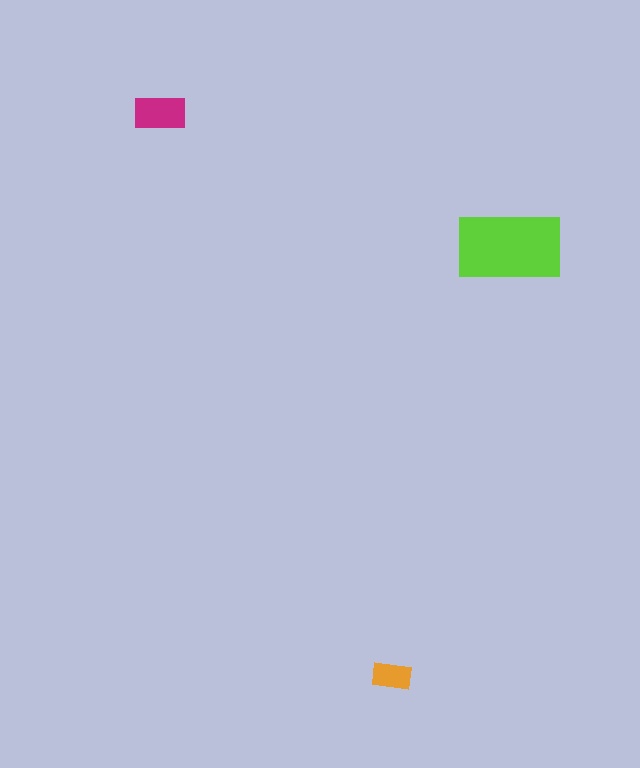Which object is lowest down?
The orange rectangle is bottommost.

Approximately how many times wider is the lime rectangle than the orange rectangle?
About 2.5 times wider.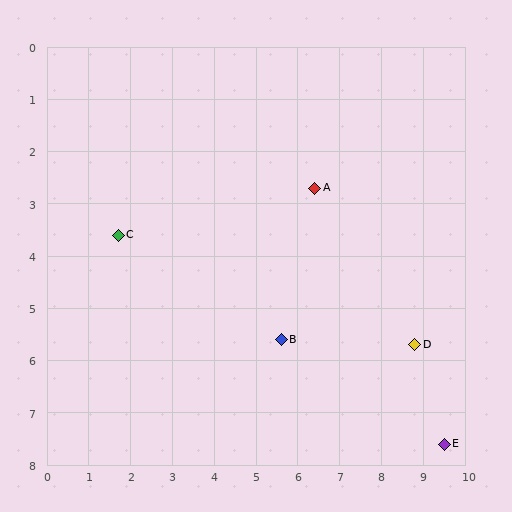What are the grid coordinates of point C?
Point C is at approximately (1.7, 3.6).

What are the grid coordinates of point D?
Point D is at approximately (8.8, 5.7).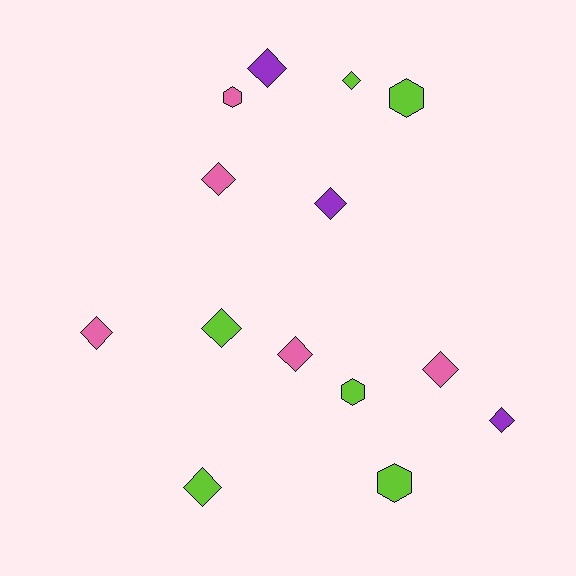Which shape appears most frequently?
Diamond, with 10 objects.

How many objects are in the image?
There are 14 objects.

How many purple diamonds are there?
There are 3 purple diamonds.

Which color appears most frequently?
Lime, with 6 objects.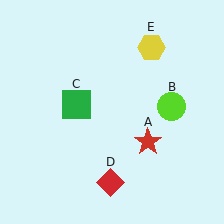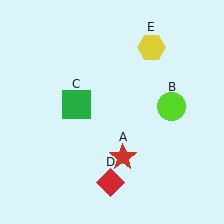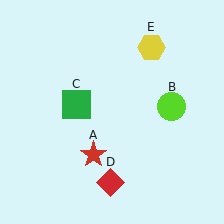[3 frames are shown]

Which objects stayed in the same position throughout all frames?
Lime circle (object B) and green square (object C) and red diamond (object D) and yellow hexagon (object E) remained stationary.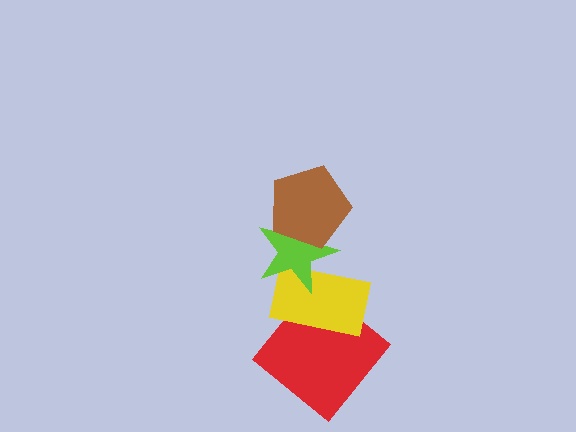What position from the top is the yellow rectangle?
The yellow rectangle is 3rd from the top.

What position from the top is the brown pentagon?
The brown pentagon is 1st from the top.